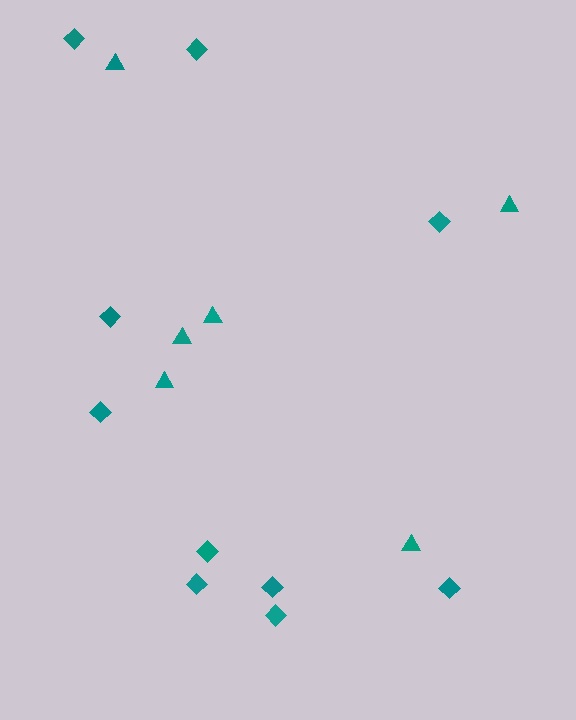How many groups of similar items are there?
There are 2 groups: one group of diamonds (10) and one group of triangles (6).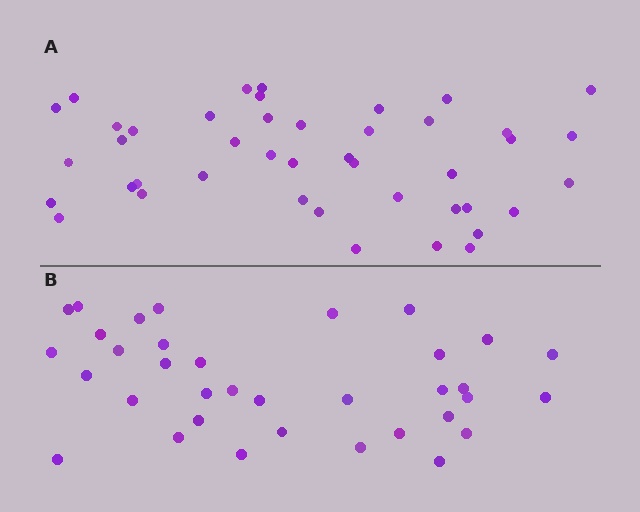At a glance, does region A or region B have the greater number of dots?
Region A (the top region) has more dots.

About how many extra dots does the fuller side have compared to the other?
Region A has roughly 8 or so more dots than region B.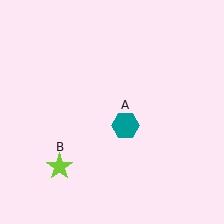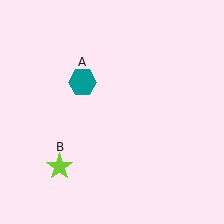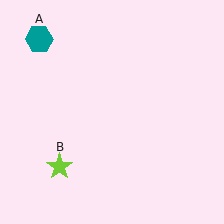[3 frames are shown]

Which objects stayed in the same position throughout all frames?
Lime star (object B) remained stationary.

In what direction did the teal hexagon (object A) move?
The teal hexagon (object A) moved up and to the left.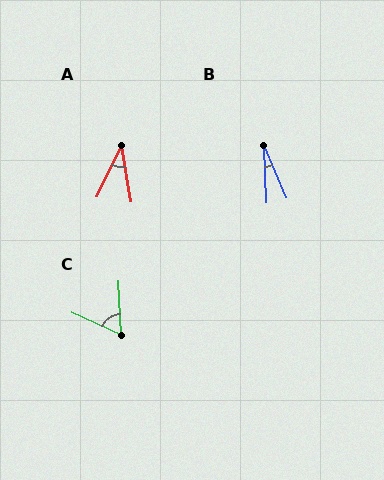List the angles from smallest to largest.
B (21°), A (36°), C (63°).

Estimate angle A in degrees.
Approximately 36 degrees.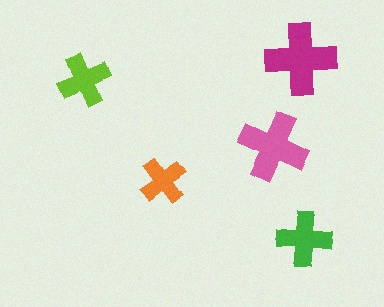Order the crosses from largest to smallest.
the magenta one, the pink one, the green one, the lime one, the orange one.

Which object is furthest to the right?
The magenta cross is rightmost.